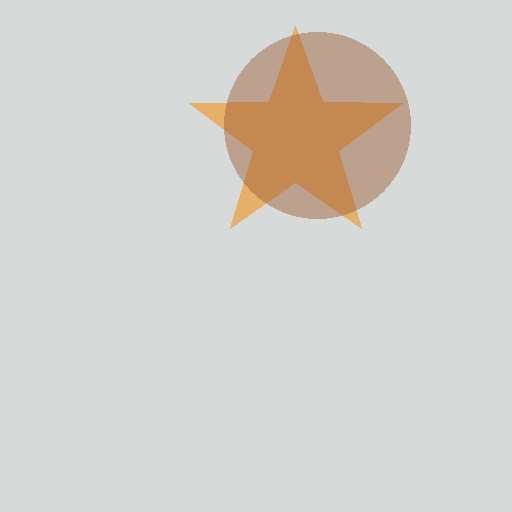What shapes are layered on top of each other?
The layered shapes are: an orange star, a brown circle.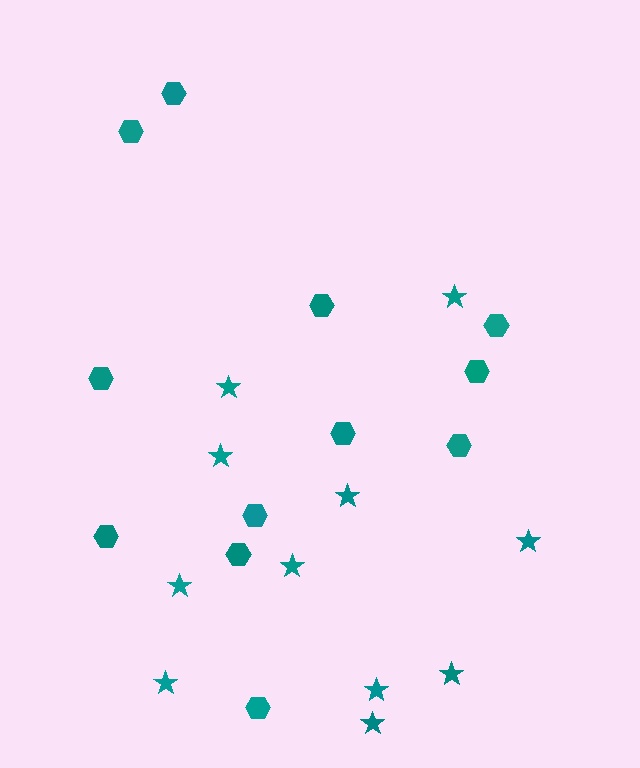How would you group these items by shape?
There are 2 groups: one group of stars (11) and one group of hexagons (12).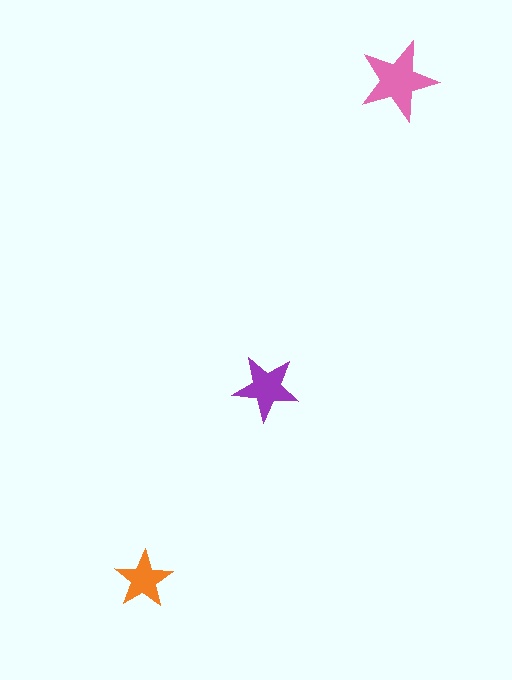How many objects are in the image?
There are 3 objects in the image.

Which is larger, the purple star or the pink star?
The pink one.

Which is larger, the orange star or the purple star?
The purple one.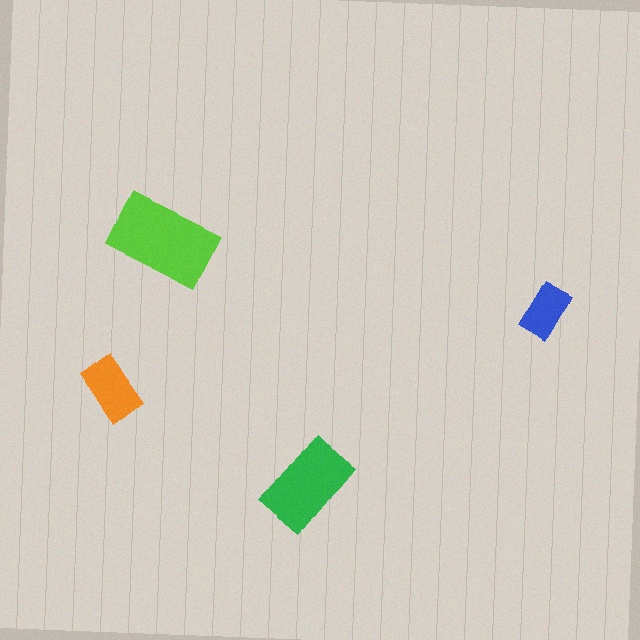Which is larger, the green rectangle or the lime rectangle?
The lime one.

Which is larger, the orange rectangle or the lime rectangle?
The lime one.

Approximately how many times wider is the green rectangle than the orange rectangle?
About 1.5 times wider.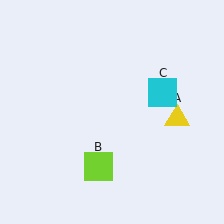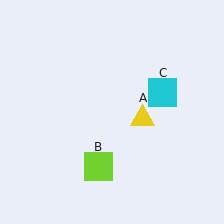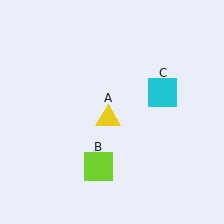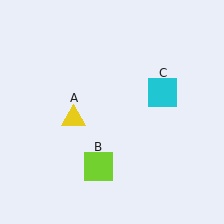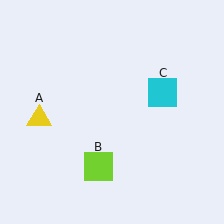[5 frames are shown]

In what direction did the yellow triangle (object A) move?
The yellow triangle (object A) moved left.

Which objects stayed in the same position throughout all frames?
Lime square (object B) and cyan square (object C) remained stationary.